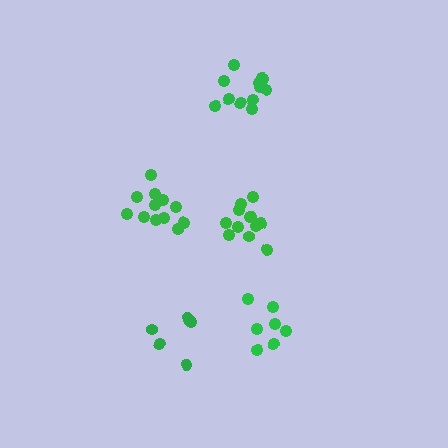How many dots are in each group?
Group 1: 6 dots, Group 2: 12 dots, Group 3: 7 dots, Group 4: 12 dots, Group 5: 12 dots (49 total).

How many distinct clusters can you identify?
There are 5 distinct clusters.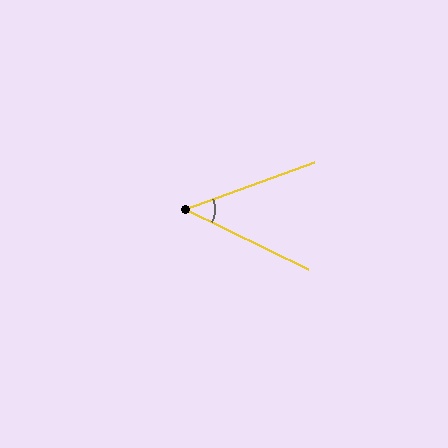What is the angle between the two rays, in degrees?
Approximately 46 degrees.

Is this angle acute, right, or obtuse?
It is acute.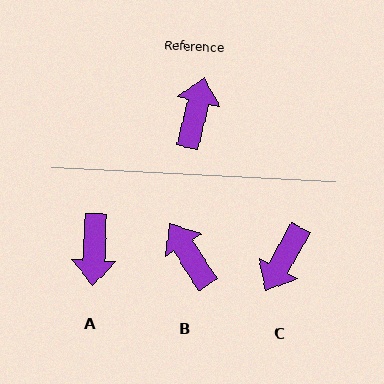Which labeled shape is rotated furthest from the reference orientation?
A, about 169 degrees away.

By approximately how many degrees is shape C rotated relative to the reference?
Approximately 165 degrees counter-clockwise.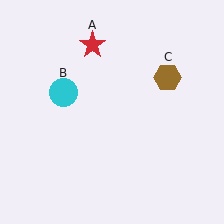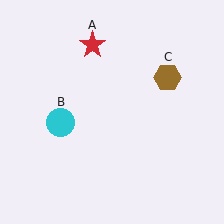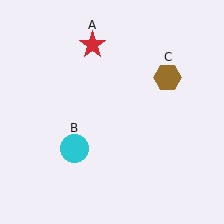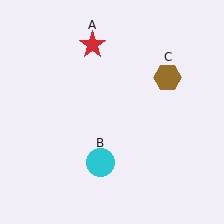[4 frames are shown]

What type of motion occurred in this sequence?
The cyan circle (object B) rotated counterclockwise around the center of the scene.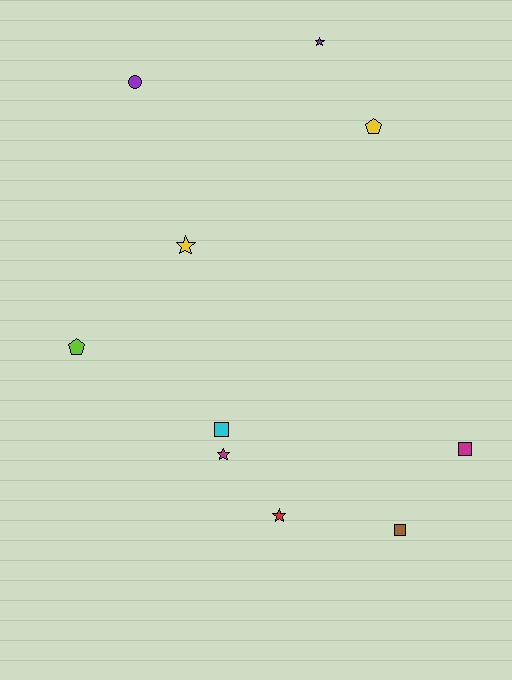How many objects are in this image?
There are 10 objects.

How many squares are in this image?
There are 3 squares.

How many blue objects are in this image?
There are no blue objects.